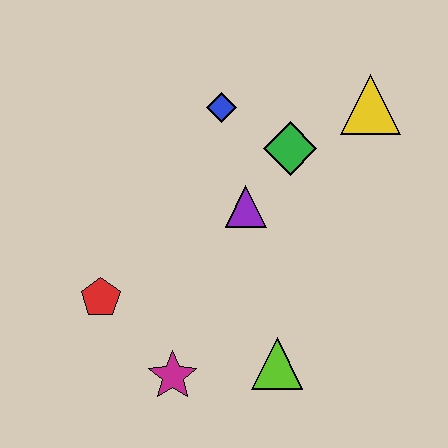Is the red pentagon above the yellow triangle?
No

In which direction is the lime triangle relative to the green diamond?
The lime triangle is below the green diamond.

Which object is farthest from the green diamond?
The magenta star is farthest from the green diamond.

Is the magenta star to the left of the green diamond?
Yes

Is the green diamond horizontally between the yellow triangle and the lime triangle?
Yes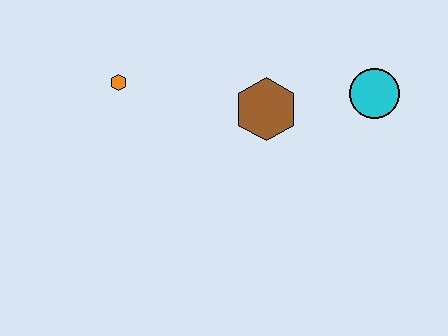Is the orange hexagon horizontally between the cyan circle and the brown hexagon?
No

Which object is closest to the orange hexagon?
The brown hexagon is closest to the orange hexagon.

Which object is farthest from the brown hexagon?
The orange hexagon is farthest from the brown hexagon.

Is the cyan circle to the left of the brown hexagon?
No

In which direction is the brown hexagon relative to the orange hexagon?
The brown hexagon is to the right of the orange hexagon.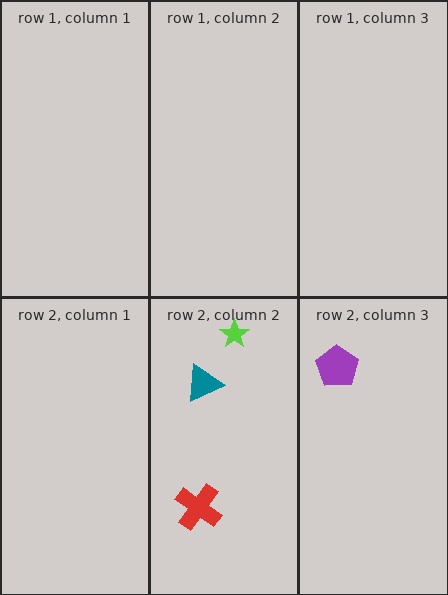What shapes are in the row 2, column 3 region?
The purple pentagon.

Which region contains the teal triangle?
The row 2, column 2 region.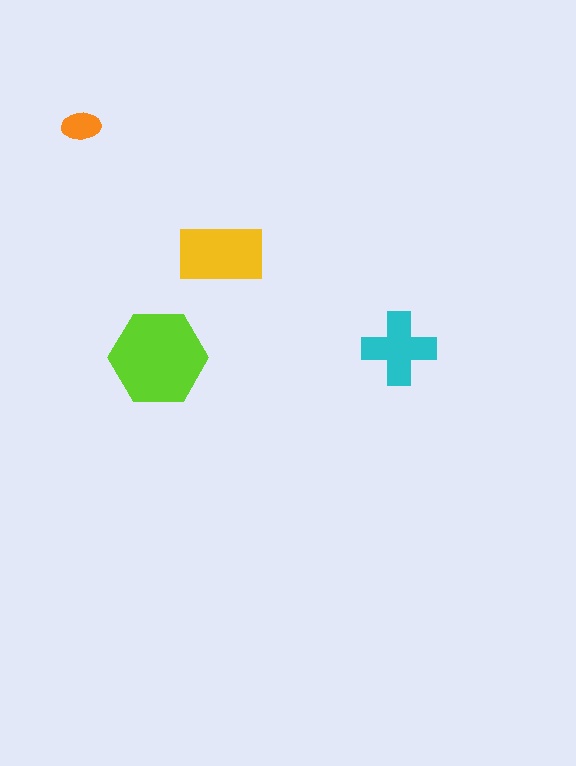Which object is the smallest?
The orange ellipse.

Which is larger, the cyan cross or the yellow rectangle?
The yellow rectangle.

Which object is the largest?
The lime hexagon.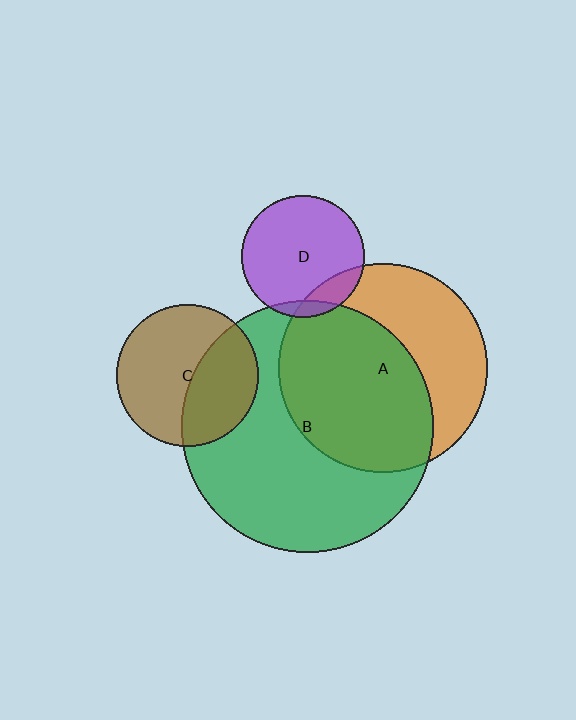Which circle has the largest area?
Circle B (green).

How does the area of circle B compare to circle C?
Approximately 3.1 times.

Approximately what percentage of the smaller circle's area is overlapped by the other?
Approximately 5%.